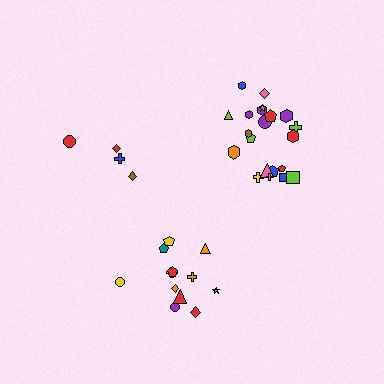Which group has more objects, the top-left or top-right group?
The top-right group.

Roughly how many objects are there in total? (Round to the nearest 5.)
Roughly 40 objects in total.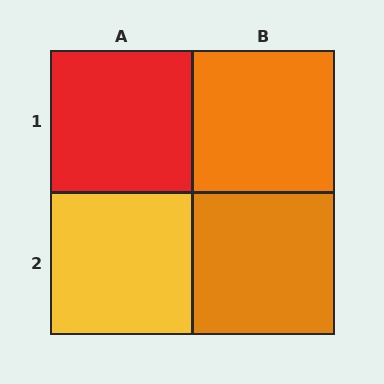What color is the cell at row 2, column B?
Orange.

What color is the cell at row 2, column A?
Yellow.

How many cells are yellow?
1 cell is yellow.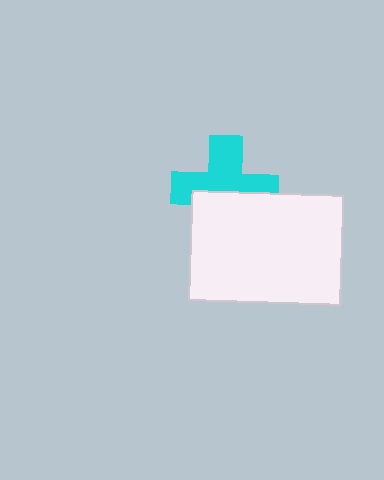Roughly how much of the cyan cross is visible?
About half of it is visible (roughly 57%).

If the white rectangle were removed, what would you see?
You would see the complete cyan cross.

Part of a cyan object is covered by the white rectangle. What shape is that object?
It is a cross.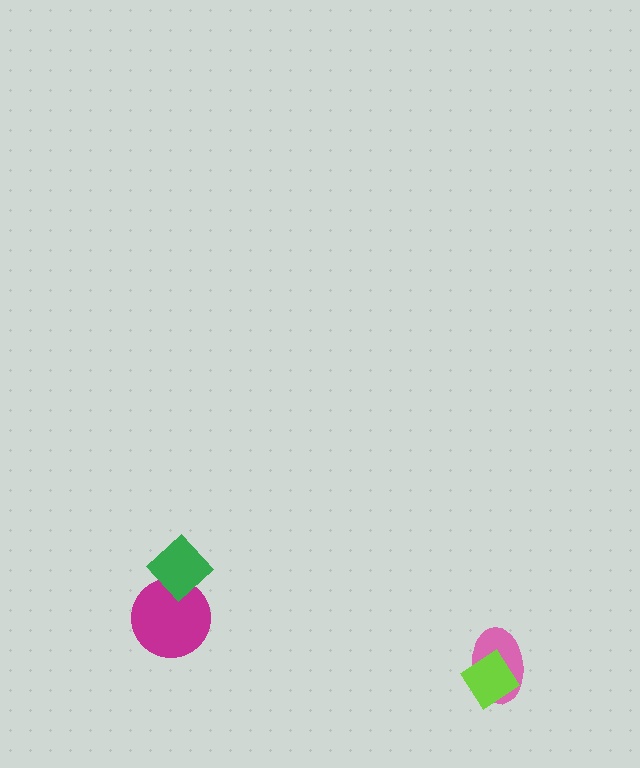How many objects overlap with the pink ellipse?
1 object overlaps with the pink ellipse.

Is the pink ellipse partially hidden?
Yes, it is partially covered by another shape.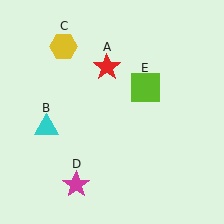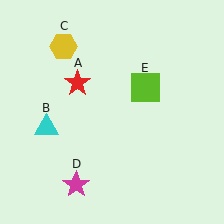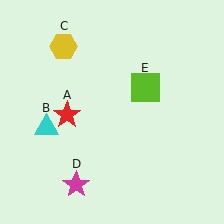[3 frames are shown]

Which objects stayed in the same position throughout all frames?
Cyan triangle (object B) and yellow hexagon (object C) and magenta star (object D) and lime square (object E) remained stationary.